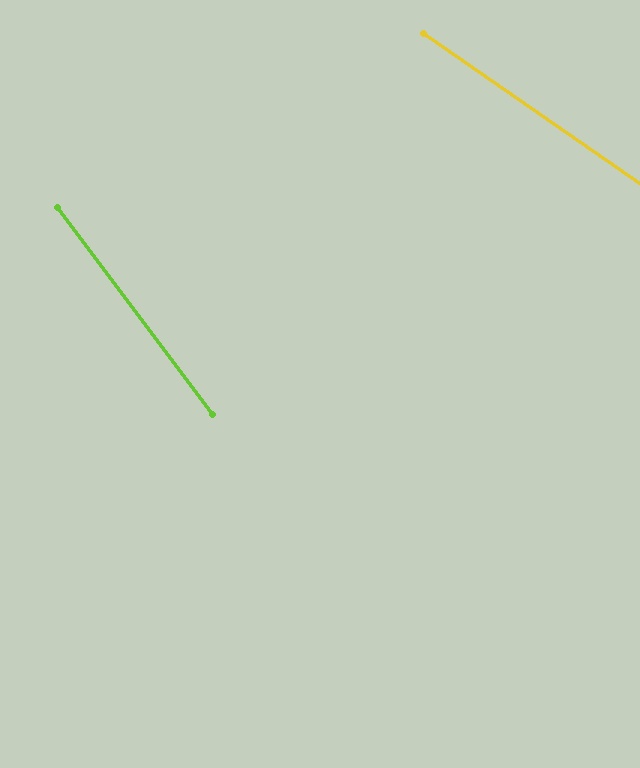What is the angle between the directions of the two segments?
Approximately 19 degrees.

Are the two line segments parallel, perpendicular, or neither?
Neither parallel nor perpendicular — they differ by about 19°.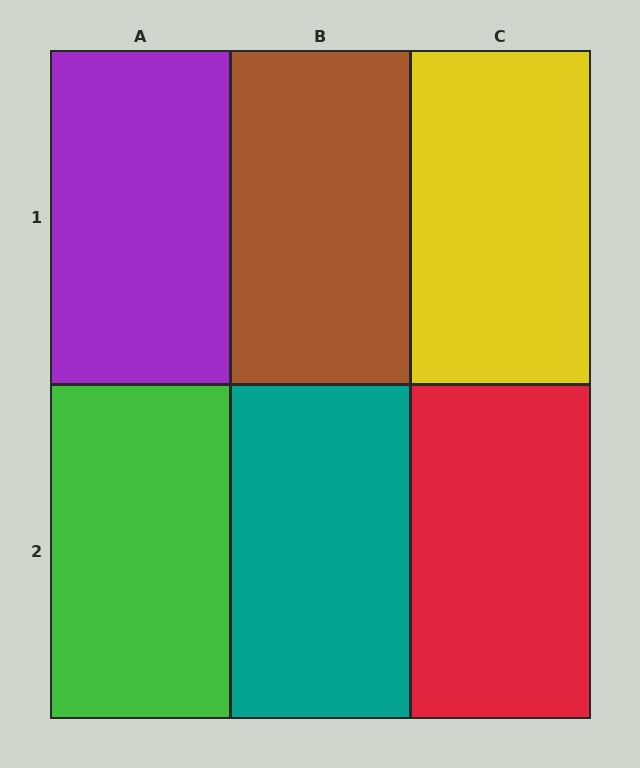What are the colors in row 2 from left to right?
Green, teal, red.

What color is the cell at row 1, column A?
Purple.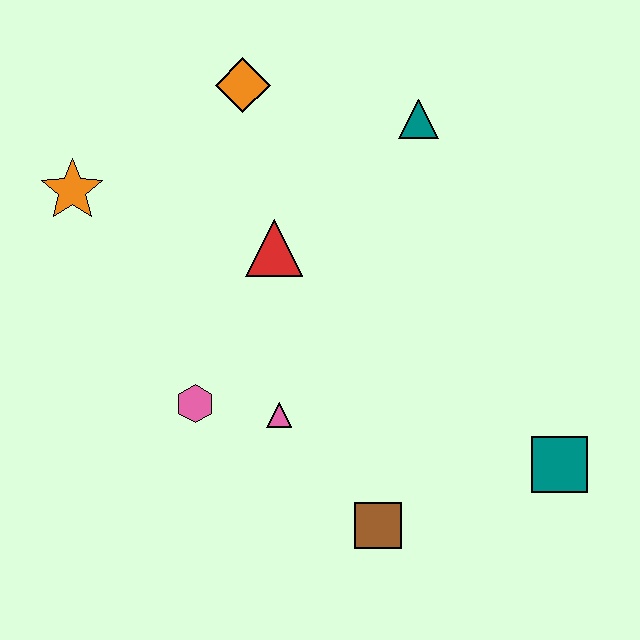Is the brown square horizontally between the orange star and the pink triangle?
No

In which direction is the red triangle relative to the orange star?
The red triangle is to the right of the orange star.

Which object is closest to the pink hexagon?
The pink triangle is closest to the pink hexagon.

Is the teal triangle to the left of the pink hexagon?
No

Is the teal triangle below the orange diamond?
Yes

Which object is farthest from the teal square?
The orange star is farthest from the teal square.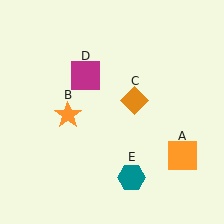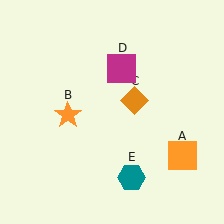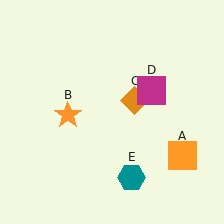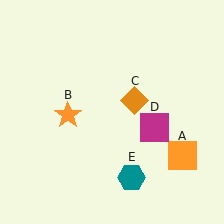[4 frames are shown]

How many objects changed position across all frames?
1 object changed position: magenta square (object D).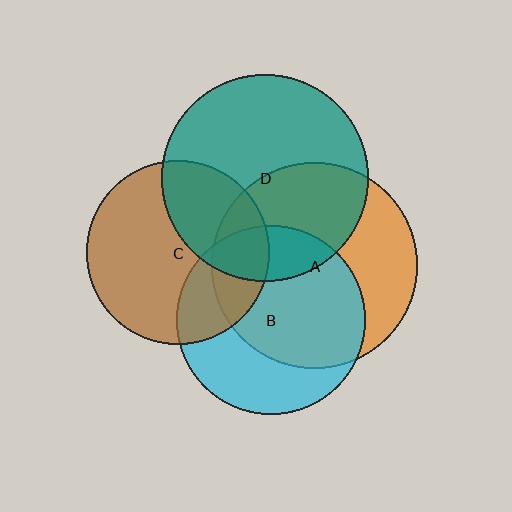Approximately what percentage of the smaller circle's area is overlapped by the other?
Approximately 20%.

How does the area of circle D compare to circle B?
Approximately 1.2 times.